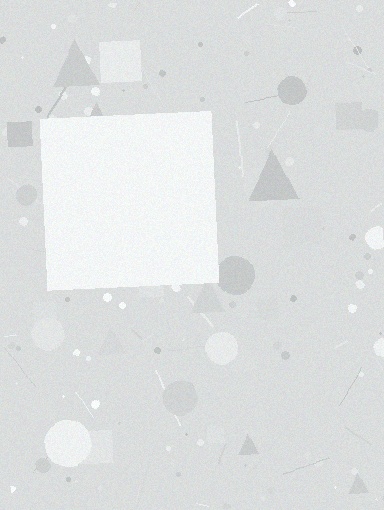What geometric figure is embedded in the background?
A square is embedded in the background.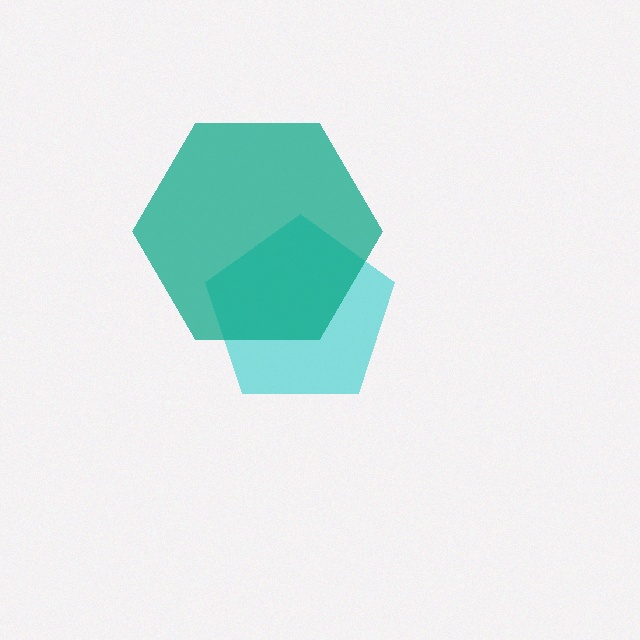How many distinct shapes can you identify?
There are 2 distinct shapes: a cyan pentagon, a teal hexagon.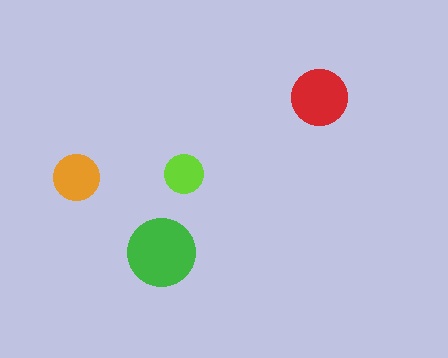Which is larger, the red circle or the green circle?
The green one.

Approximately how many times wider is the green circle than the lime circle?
About 1.5 times wider.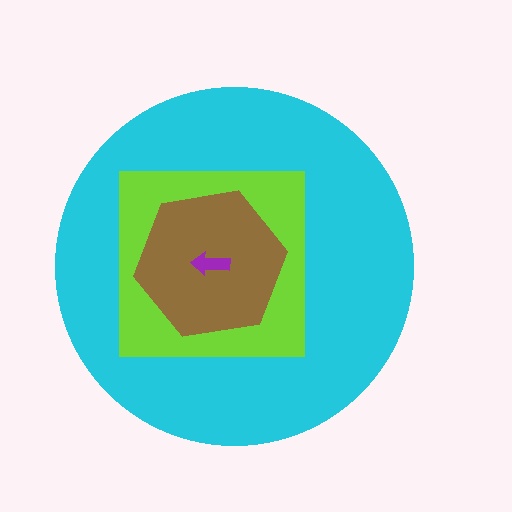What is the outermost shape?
The cyan circle.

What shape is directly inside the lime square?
The brown hexagon.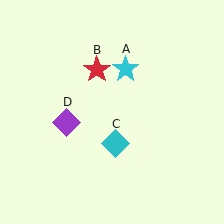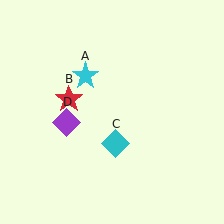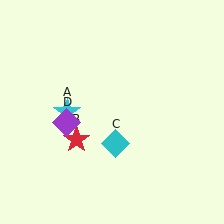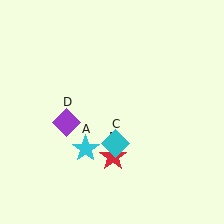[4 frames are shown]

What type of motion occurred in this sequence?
The cyan star (object A), red star (object B) rotated counterclockwise around the center of the scene.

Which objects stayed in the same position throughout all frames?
Cyan diamond (object C) and purple diamond (object D) remained stationary.